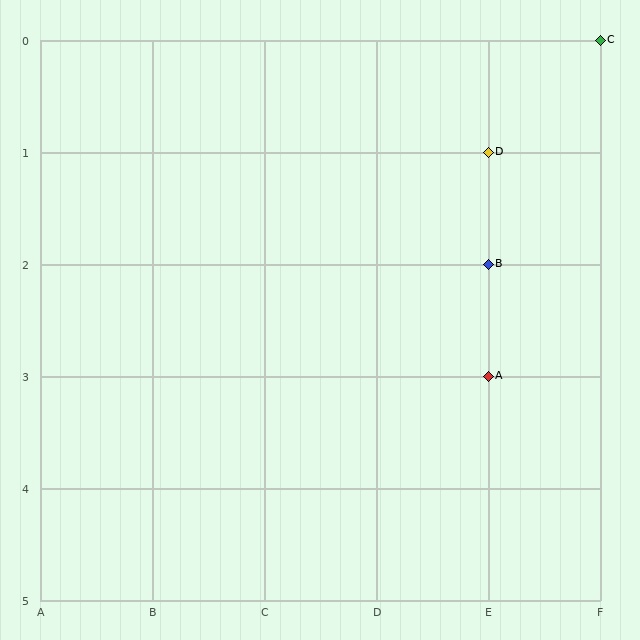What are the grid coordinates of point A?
Point A is at grid coordinates (E, 3).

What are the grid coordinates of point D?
Point D is at grid coordinates (E, 1).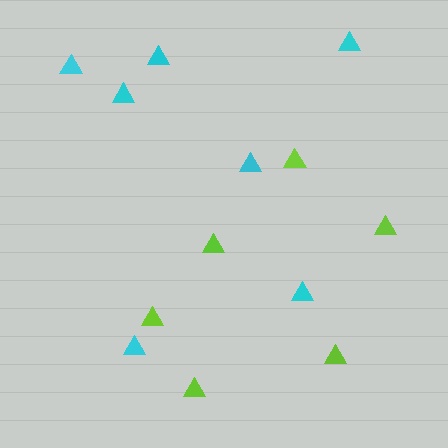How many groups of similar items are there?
There are 2 groups: one group of lime triangles (6) and one group of cyan triangles (7).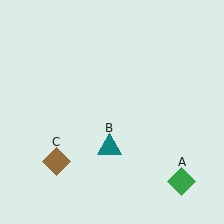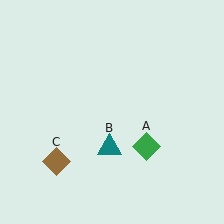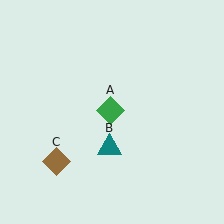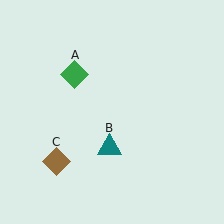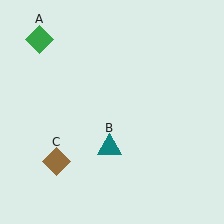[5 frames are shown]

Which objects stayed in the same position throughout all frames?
Teal triangle (object B) and brown diamond (object C) remained stationary.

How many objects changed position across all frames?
1 object changed position: green diamond (object A).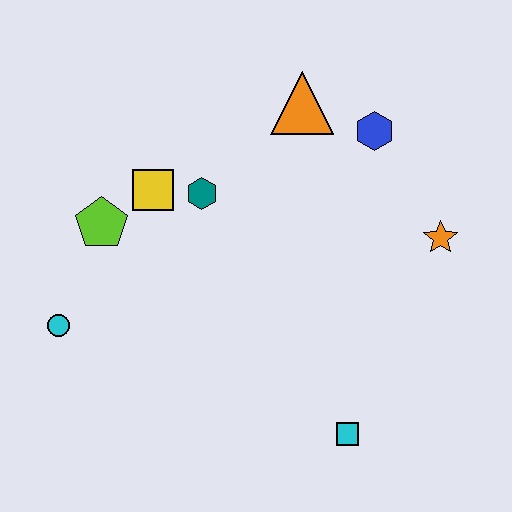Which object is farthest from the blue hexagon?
The cyan circle is farthest from the blue hexagon.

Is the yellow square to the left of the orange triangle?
Yes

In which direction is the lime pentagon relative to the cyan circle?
The lime pentagon is above the cyan circle.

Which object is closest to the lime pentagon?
The yellow square is closest to the lime pentagon.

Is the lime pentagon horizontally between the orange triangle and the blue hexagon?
No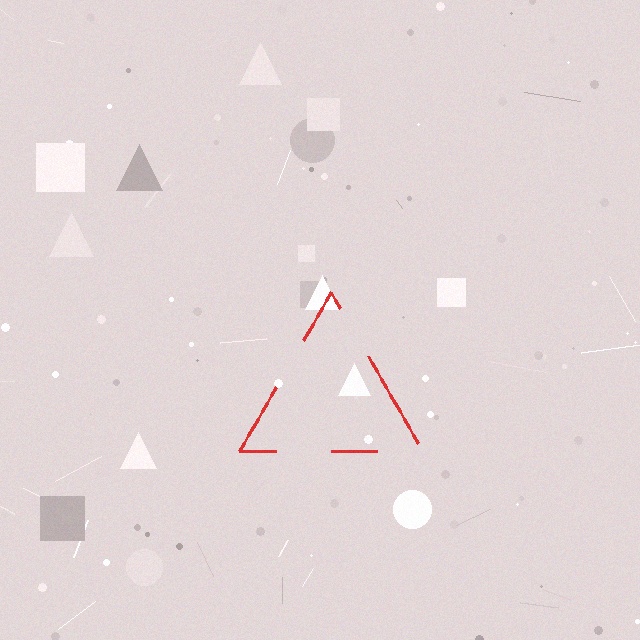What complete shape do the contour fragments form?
The contour fragments form a triangle.